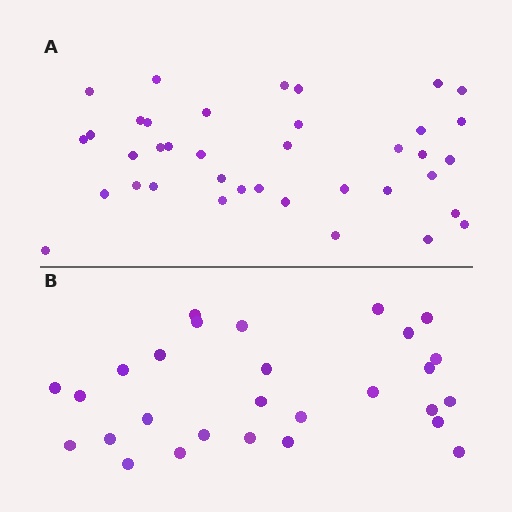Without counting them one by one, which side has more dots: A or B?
Region A (the top region) has more dots.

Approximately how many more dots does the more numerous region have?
Region A has roughly 10 or so more dots than region B.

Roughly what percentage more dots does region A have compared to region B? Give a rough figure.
About 35% more.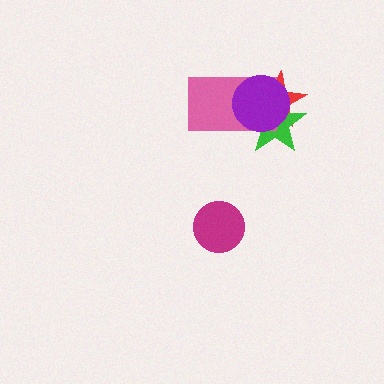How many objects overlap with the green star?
3 objects overlap with the green star.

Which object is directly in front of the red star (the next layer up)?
The green star is directly in front of the red star.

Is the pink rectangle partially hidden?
Yes, it is partially covered by another shape.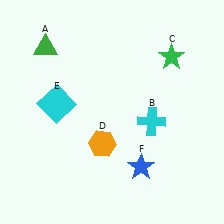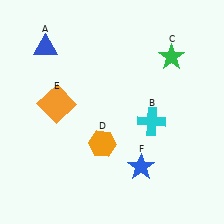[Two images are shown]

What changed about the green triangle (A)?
In Image 1, A is green. In Image 2, it changed to blue.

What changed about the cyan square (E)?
In Image 1, E is cyan. In Image 2, it changed to orange.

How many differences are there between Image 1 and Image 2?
There are 2 differences between the two images.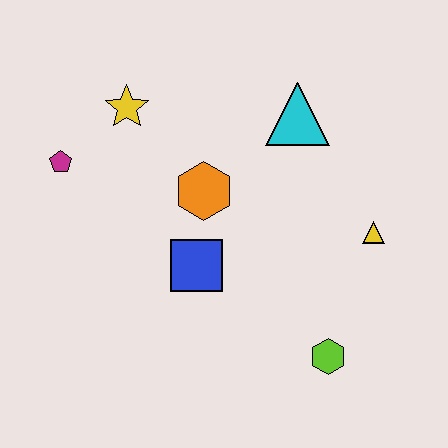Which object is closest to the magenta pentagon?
The yellow star is closest to the magenta pentagon.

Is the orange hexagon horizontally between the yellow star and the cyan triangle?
Yes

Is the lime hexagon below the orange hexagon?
Yes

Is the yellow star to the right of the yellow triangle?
No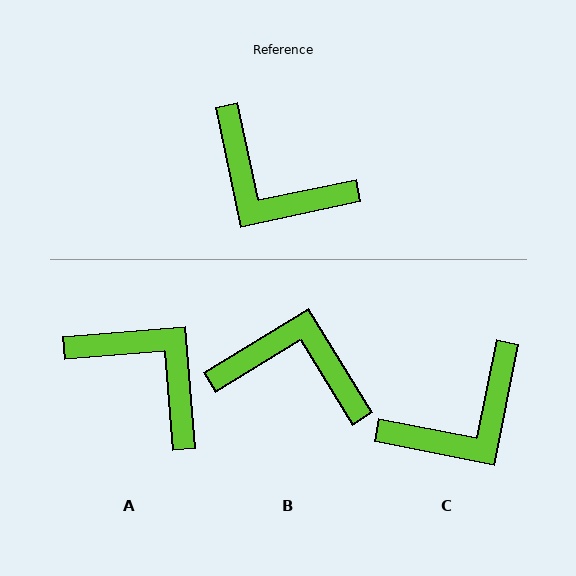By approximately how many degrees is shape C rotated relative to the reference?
Approximately 67 degrees counter-clockwise.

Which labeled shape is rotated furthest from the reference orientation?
A, about 173 degrees away.